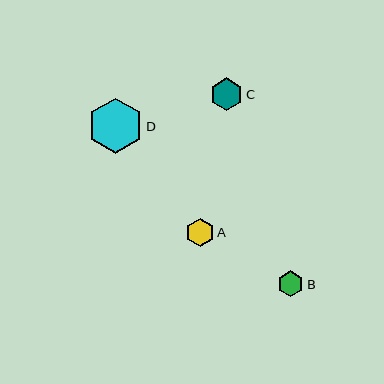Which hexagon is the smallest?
Hexagon B is the smallest with a size of approximately 26 pixels.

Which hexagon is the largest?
Hexagon D is the largest with a size of approximately 55 pixels.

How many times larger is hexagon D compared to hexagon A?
Hexagon D is approximately 1.9 times the size of hexagon A.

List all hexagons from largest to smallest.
From largest to smallest: D, C, A, B.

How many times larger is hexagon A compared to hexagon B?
Hexagon A is approximately 1.1 times the size of hexagon B.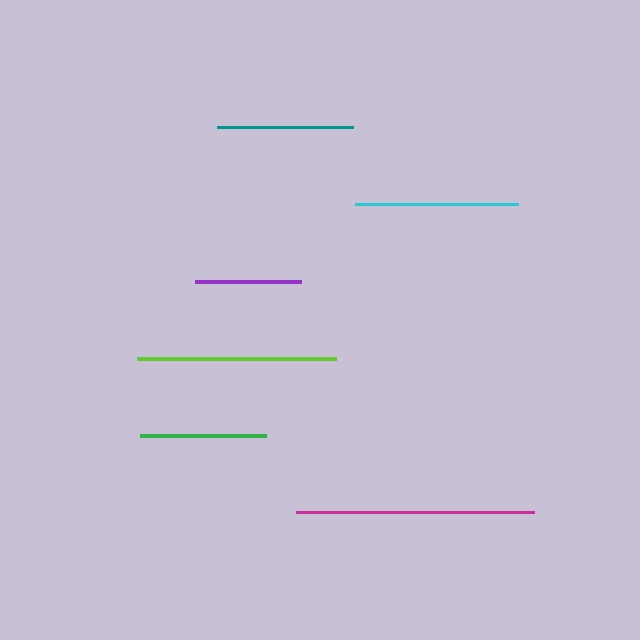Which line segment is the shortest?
The purple line is the shortest at approximately 107 pixels.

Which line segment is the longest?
The magenta line is the longest at approximately 238 pixels.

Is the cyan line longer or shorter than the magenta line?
The magenta line is longer than the cyan line.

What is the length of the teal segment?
The teal segment is approximately 136 pixels long.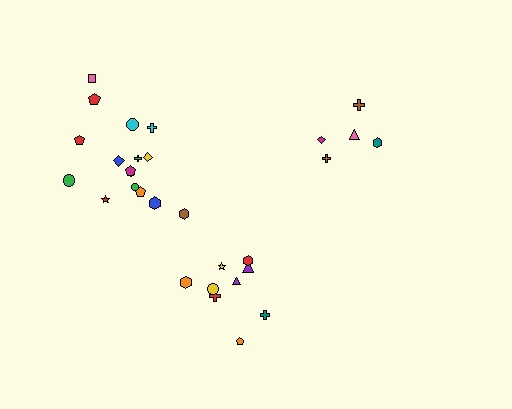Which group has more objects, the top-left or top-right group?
The top-left group.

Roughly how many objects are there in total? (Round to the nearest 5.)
Roughly 30 objects in total.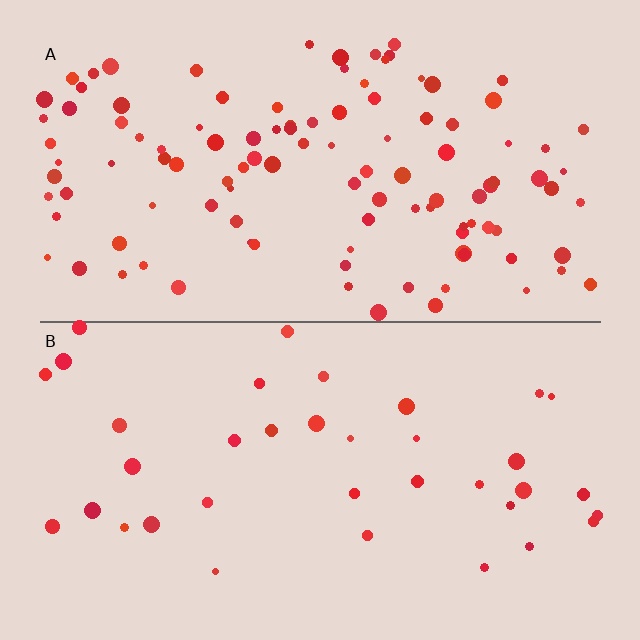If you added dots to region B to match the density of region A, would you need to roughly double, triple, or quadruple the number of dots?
Approximately triple.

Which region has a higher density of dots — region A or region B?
A (the top).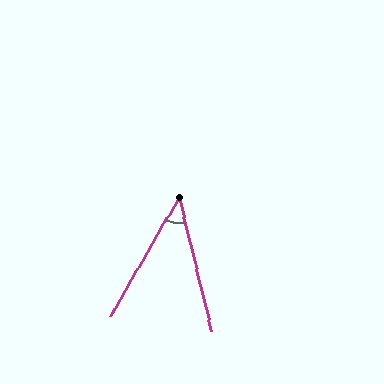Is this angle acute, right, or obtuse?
It is acute.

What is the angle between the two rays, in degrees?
Approximately 43 degrees.